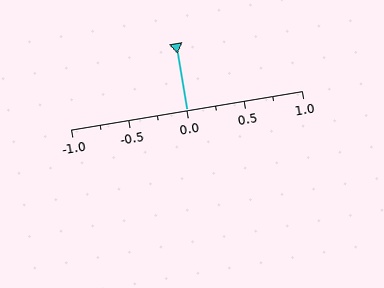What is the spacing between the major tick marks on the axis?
The major ticks are spaced 0.5 apart.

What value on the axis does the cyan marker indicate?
The marker indicates approximately 0.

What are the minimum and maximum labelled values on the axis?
The axis runs from -1.0 to 1.0.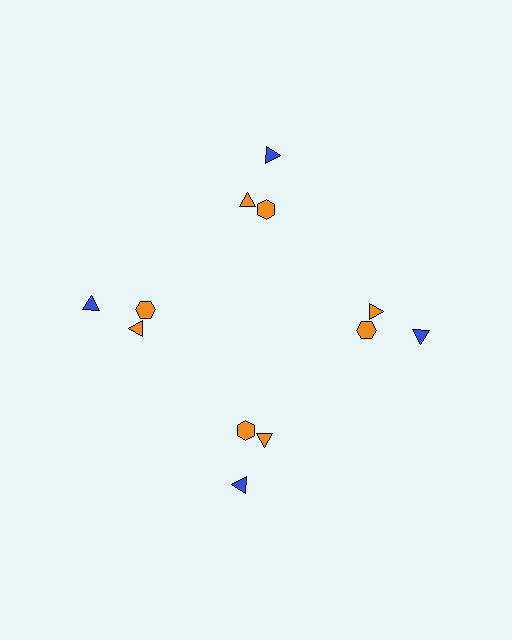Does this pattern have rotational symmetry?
Yes, this pattern has 4-fold rotational symmetry. It looks the same after rotating 90 degrees around the center.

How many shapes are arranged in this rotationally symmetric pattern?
There are 12 shapes, arranged in 4 groups of 3.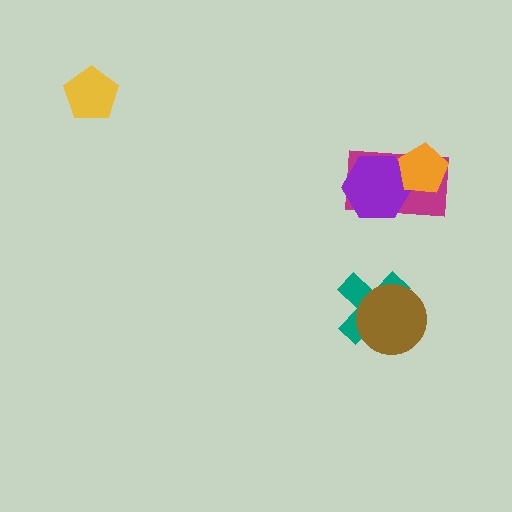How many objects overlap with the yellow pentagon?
0 objects overlap with the yellow pentagon.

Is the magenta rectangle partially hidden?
Yes, it is partially covered by another shape.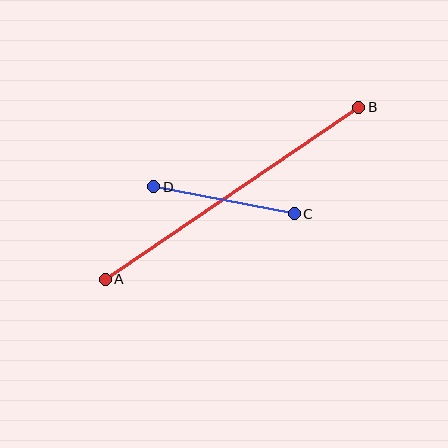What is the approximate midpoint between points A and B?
The midpoint is at approximately (232, 193) pixels.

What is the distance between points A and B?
The distance is approximately 307 pixels.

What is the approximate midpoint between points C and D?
The midpoint is at approximately (224, 200) pixels.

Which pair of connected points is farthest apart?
Points A and B are farthest apart.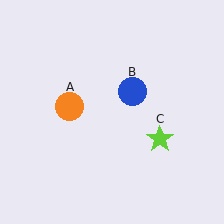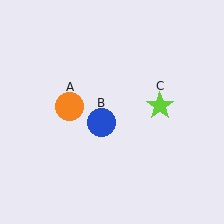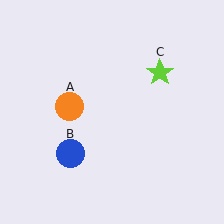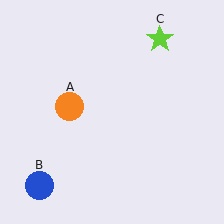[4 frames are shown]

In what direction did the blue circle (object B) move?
The blue circle (object B) moved down and to the left.